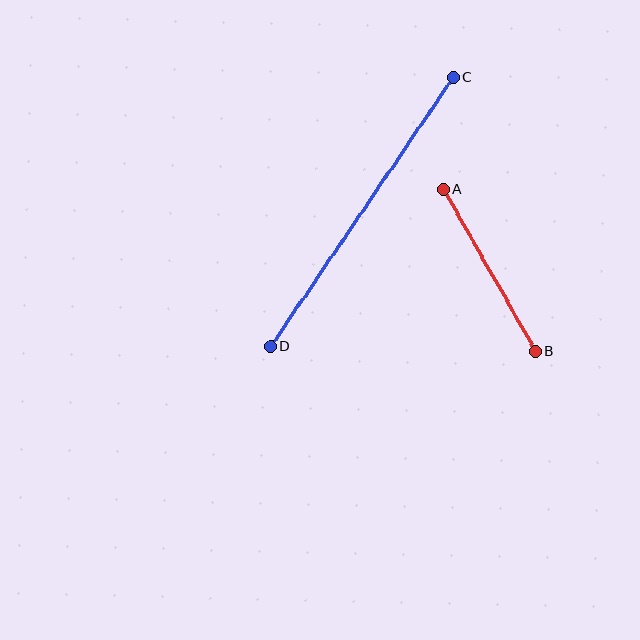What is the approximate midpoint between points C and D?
The midpoint is at approximately (362, 212) pixels.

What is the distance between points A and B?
The distance is approximately 187 pixels.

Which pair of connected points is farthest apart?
Points C and D are farthest apart.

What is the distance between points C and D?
The distance is approximately 325 pixels.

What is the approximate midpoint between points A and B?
The midpoint is at approximately (489, 270) pixels.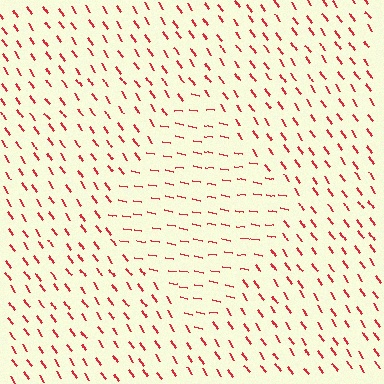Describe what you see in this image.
The image is filled with small red line segments. A diamond region in the image has lines oriented differently from the surrounding lines, creating a visible texture boundary.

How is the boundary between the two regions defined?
The boundary is defined purely by a change in line orientation (approximately 45 degrees difference). All lines are the same color and thickness.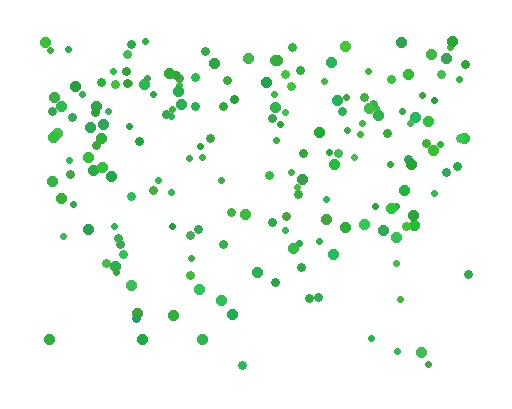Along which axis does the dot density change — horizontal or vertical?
Vertical.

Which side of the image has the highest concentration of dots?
The top.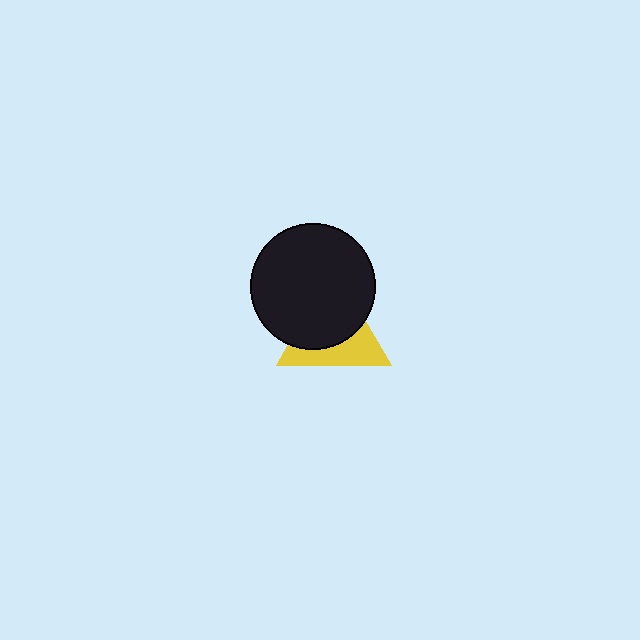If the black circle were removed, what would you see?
You would see the complete yellow triangle.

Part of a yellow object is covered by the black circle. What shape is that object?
It is a triangle.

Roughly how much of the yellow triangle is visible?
A small part of it is visible (roughly 42%).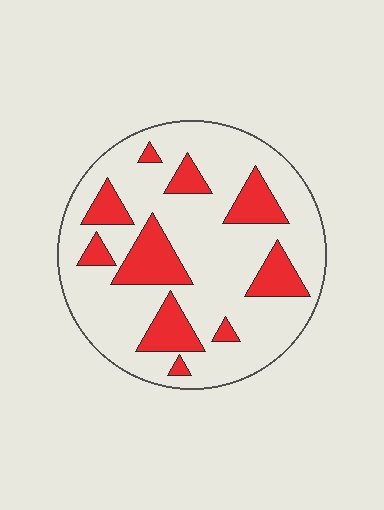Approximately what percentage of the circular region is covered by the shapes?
Approximately 25%.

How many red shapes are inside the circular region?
10.